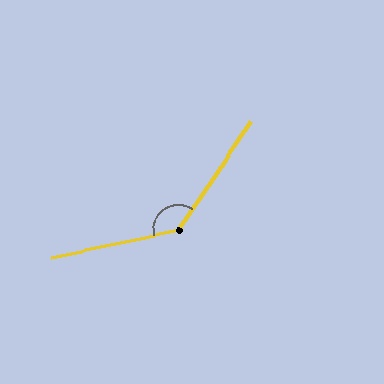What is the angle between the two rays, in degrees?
Approximately 136 degrees.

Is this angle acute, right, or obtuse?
It is obtuse.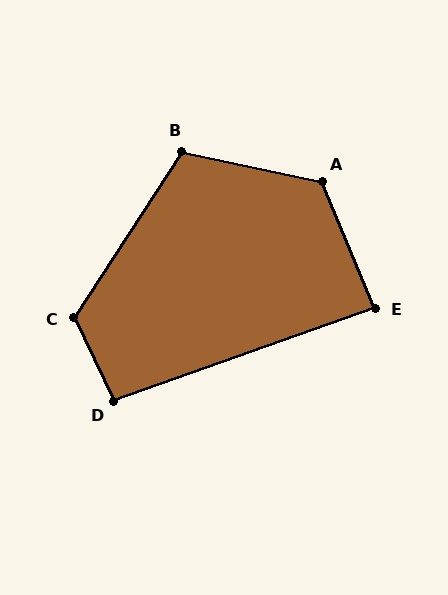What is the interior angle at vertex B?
Approximately 111 degrees (obtuse).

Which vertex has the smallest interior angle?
E, at approximately 87 degrees.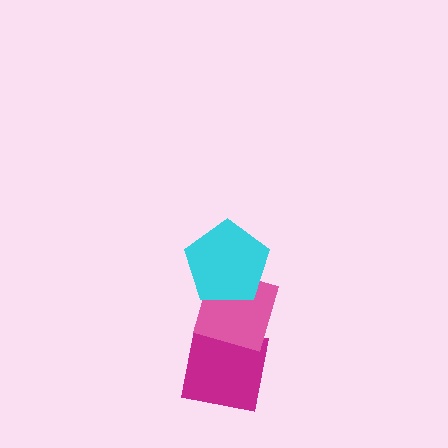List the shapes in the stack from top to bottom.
From top to bottom: the cyan pentagon, the pink diamond, the magenta square.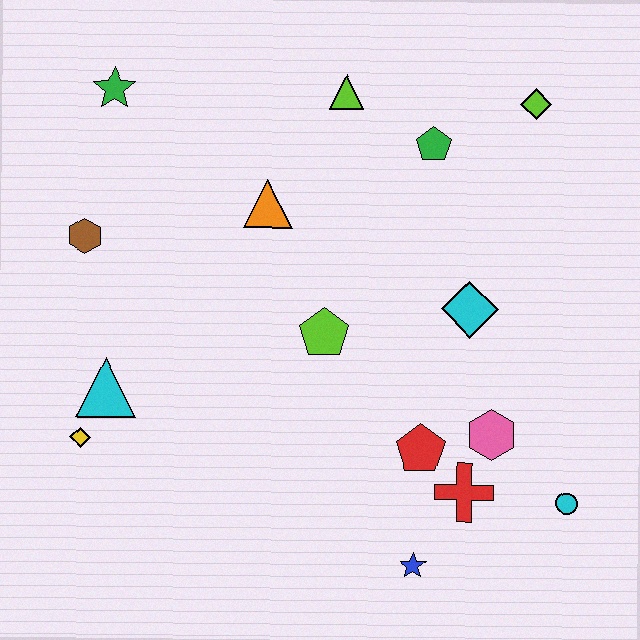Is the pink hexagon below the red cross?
No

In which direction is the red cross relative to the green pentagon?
The red cross is below the green pentagon.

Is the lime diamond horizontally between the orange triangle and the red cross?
No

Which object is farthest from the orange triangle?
The cyan circle is farthest from the orange triangle.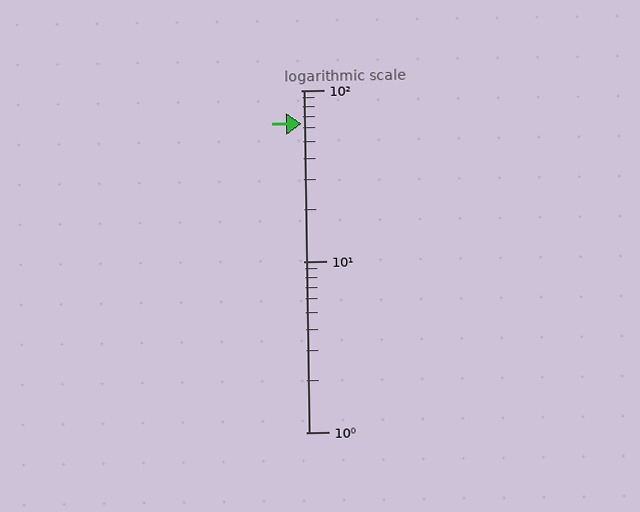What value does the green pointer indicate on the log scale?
The pointer indicates approximately 64.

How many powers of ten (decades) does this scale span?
The scale spans 2 decades, from 1 to 100.